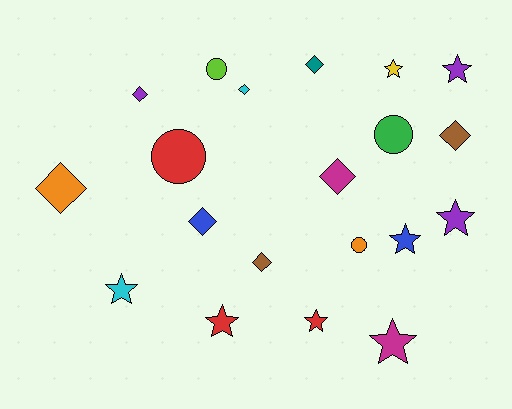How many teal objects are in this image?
There is 1 teal object.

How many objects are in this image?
There are 20 objects.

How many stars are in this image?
There are 8 stars.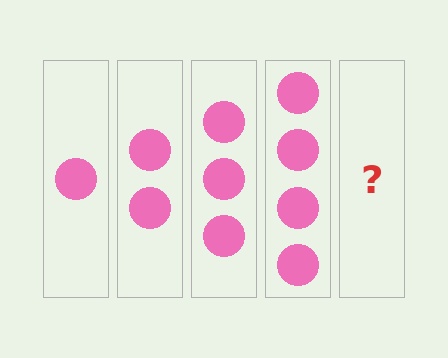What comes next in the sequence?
The next element should be 5 circles.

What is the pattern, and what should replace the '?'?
The pattern is that each step adds one more circle. The '?' should be 5 circles.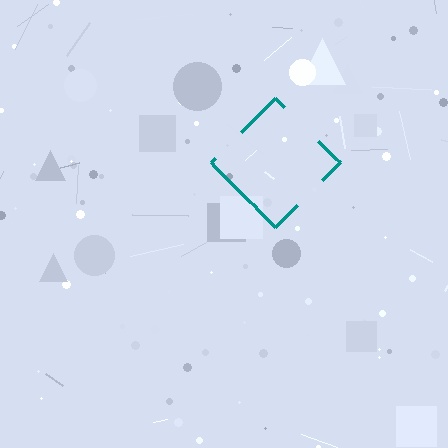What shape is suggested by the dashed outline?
The dashed outline suggests a diamond.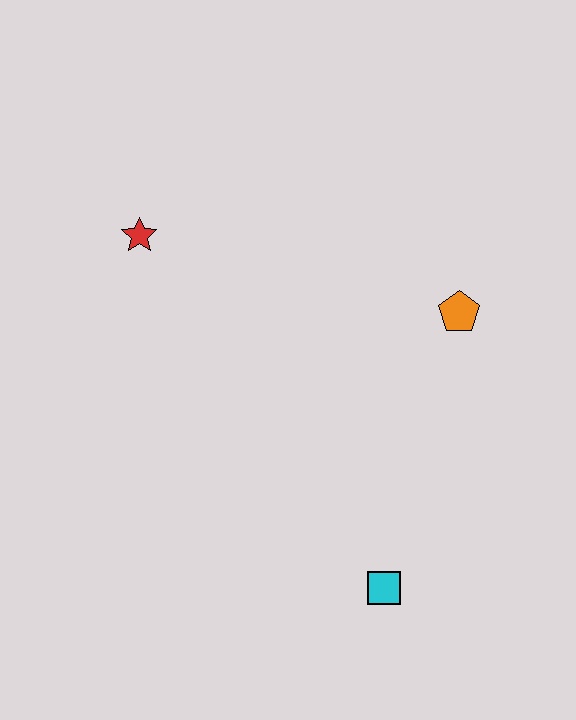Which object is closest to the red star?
The orange pentagon is closest to the red star.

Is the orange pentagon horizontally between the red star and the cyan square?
No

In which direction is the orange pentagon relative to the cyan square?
The orange pentagon is above the cyan square.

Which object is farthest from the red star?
The cyan square is farthest from the red star.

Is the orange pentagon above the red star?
No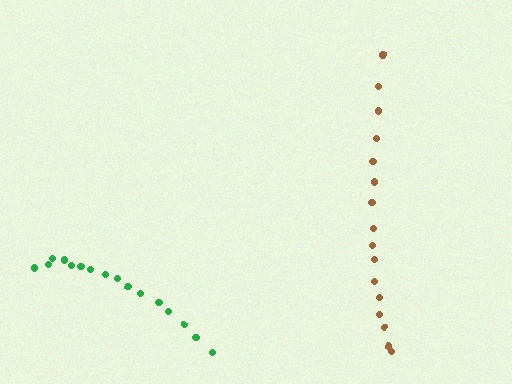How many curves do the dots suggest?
There are 2 distinct paths.